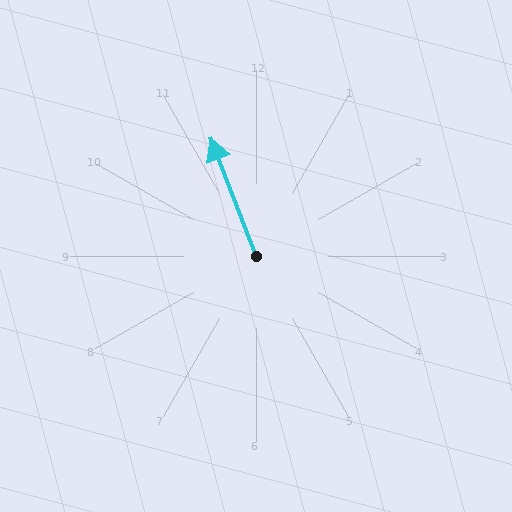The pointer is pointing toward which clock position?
Roughly 11 o'clock.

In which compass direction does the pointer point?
North.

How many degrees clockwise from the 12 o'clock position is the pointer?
Approximately 339 degrees.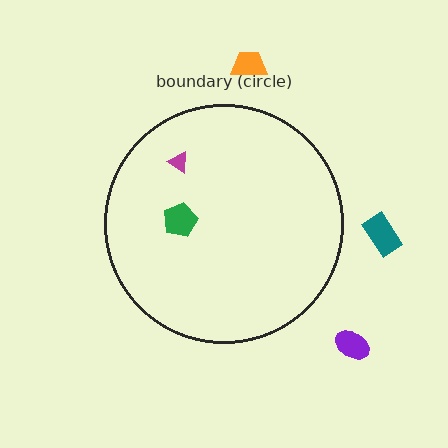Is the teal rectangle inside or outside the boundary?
Outside.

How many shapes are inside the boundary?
2 inside, 3 outside.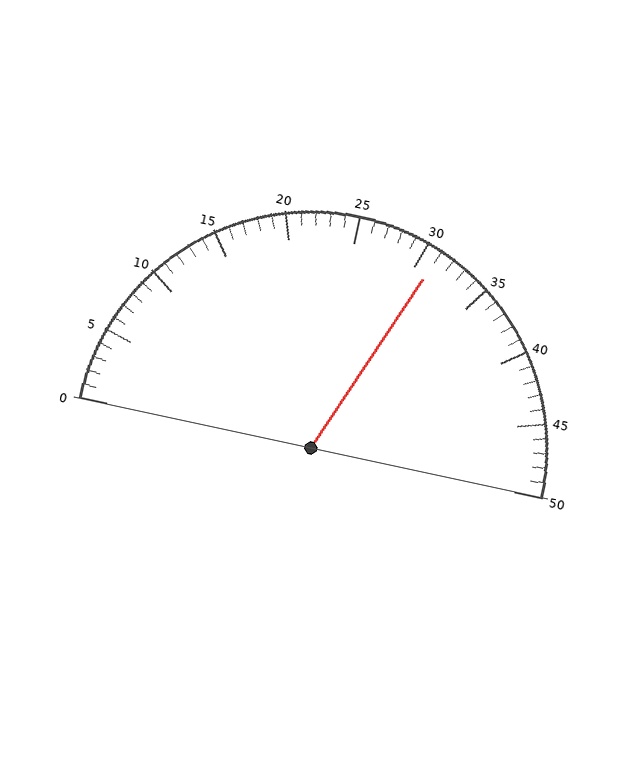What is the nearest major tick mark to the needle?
The nearest major tick mark is 30.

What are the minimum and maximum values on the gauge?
The gauge ranges from 0 to 50.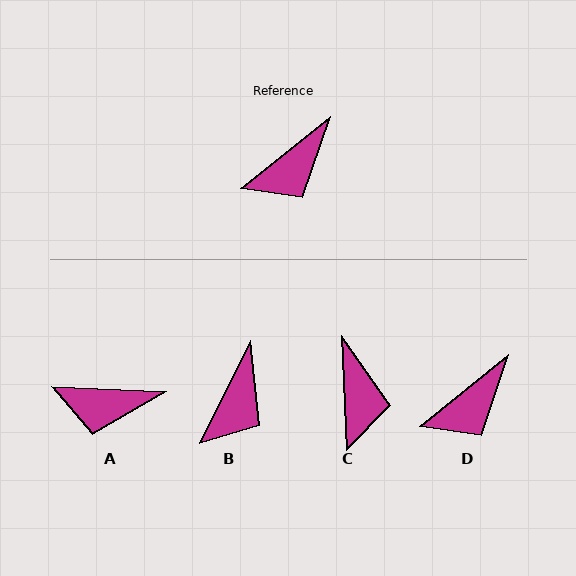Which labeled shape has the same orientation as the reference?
D.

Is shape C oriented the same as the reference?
No, it is off by about 54 degrees.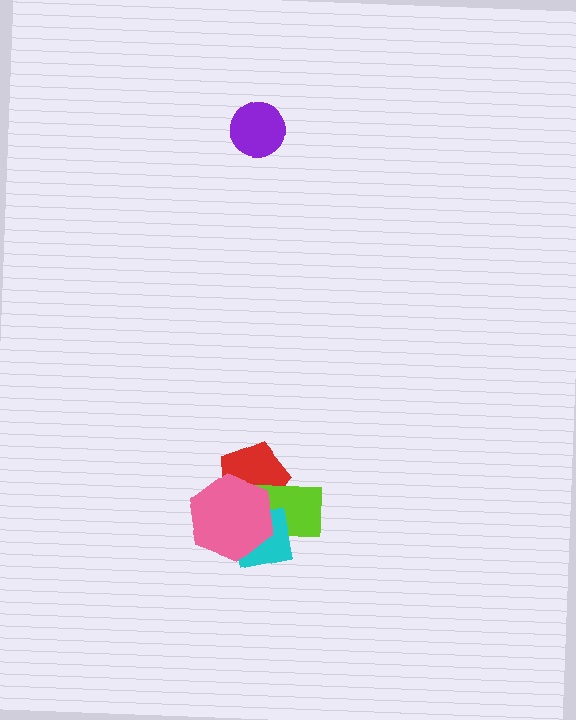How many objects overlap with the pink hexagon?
3 objects overlap with the pink hexagon.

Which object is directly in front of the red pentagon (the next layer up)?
The lime rectangle is directly in front of the red pentagon.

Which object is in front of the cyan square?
The pink hexagon is in front of the cyan square.